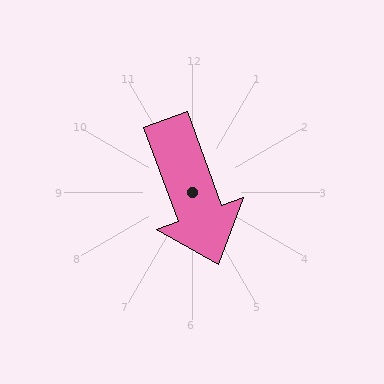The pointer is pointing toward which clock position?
Roughly 5 o'clock.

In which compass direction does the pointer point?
South.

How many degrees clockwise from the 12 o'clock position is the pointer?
Approximately 160 degrees.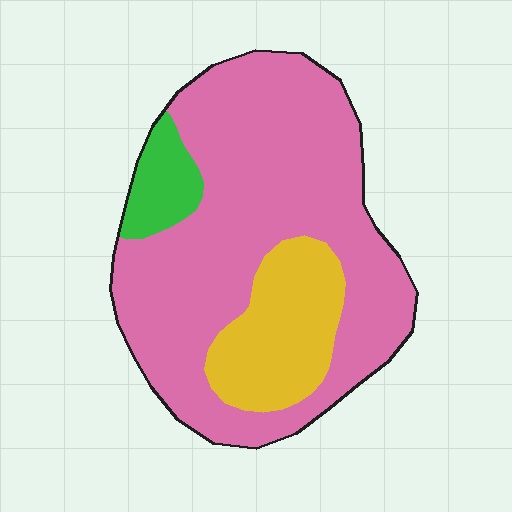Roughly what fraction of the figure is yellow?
Yellow takes up between a sixth and a third of the figure.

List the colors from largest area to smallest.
From largest to smallest: pink, yellow, green.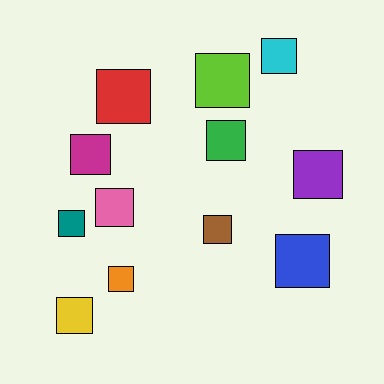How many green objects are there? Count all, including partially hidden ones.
There is 1 green object.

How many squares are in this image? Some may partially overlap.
There are 12 squares.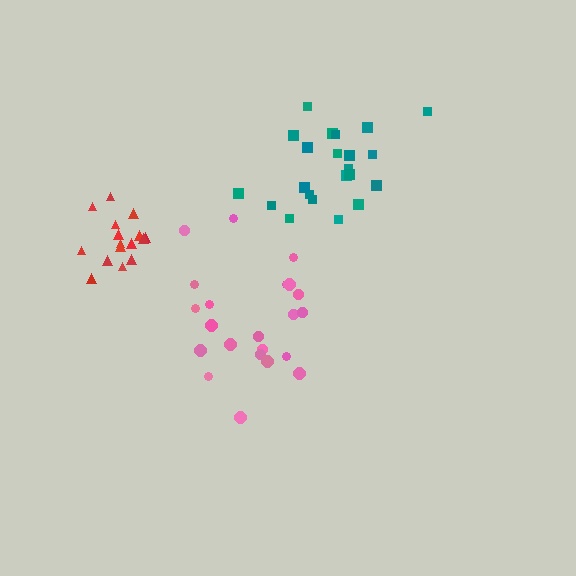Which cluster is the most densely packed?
Red.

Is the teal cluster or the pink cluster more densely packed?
Teal.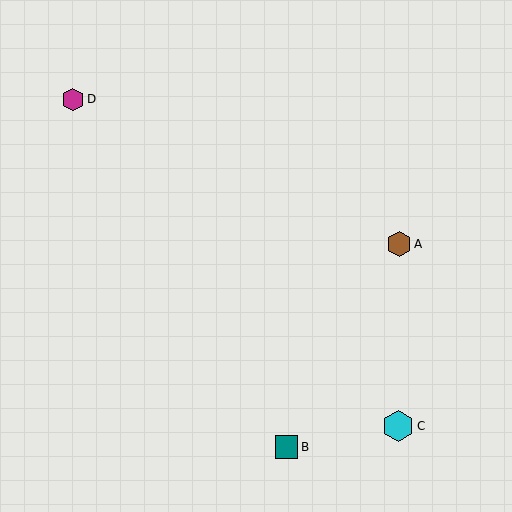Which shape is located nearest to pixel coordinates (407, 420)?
The cyan hexagon (labeled C) at (398, 426) is nearest to that location.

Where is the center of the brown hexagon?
The center of the brown hexagon is at (399, 244).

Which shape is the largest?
The cyan hexagon (labeled C) is the largest.